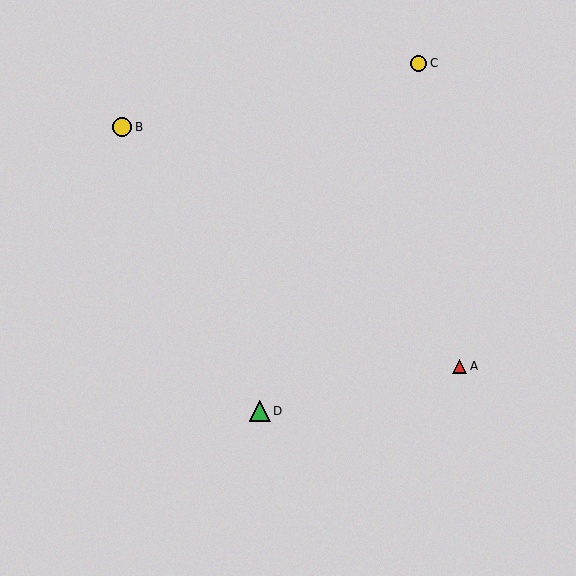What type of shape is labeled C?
Shape C is a yellow circle.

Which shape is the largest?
The green triangle (labeled D) is the largest.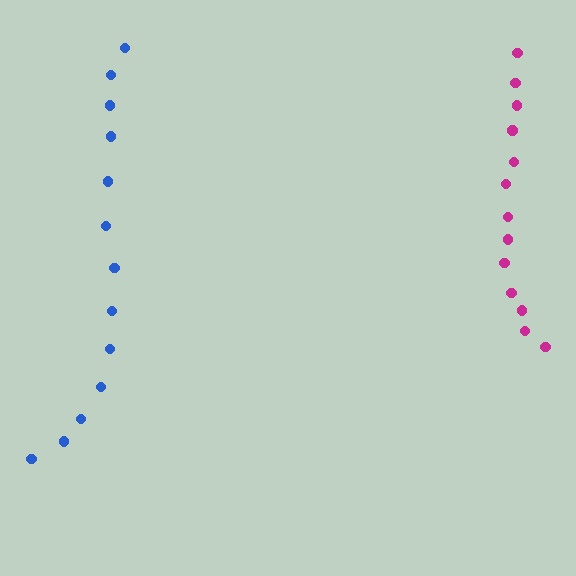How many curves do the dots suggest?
There are 2 distinct paths.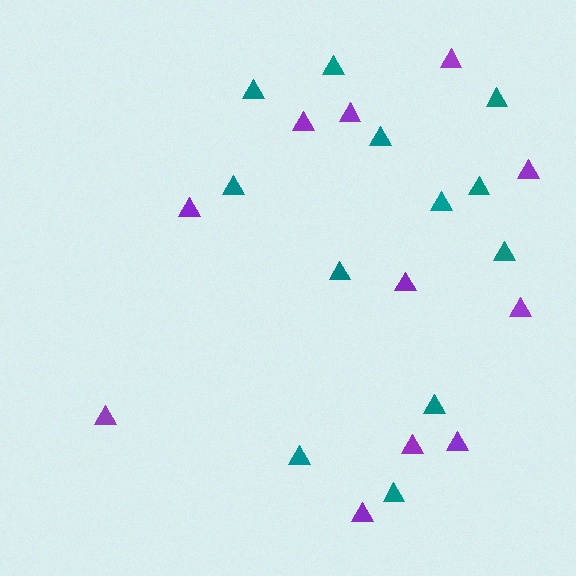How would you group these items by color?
There are 2 groups: one group of purple triangles (11) and one group of teal triangles (12).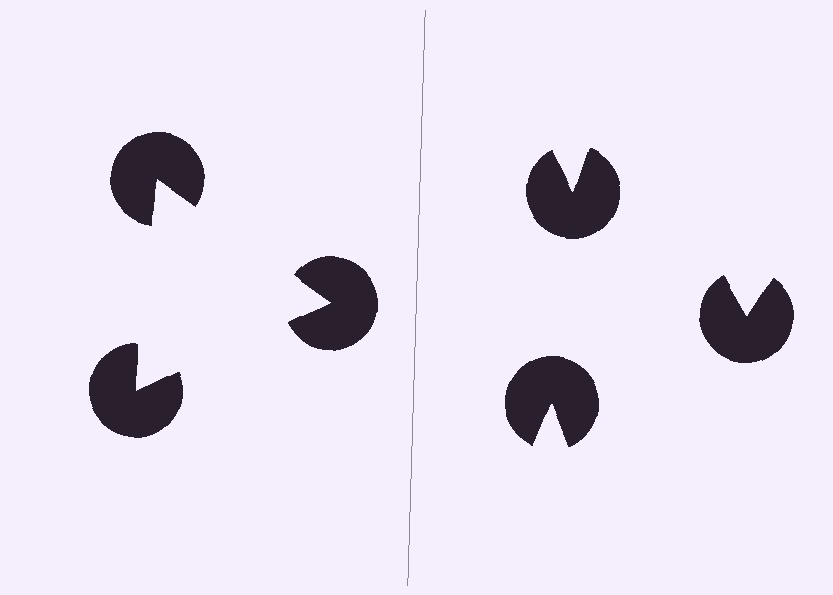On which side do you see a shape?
An illusory triangle appears on the left side. On the right side the wedge cuts are rotated, so no coherent shape forms.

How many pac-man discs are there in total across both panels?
6 — 3 on each side.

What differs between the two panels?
The pac-man discs are positioned identically on both sides; only the wedge orientations differ. On the left they align to a triangle; on the right they are misaligned.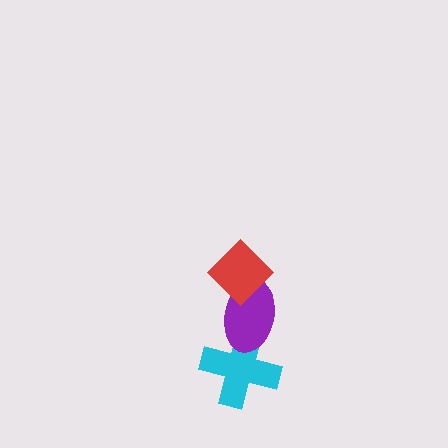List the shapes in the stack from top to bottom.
From top to bottom: the red diamond, the purple ellipse, the cyan cross.